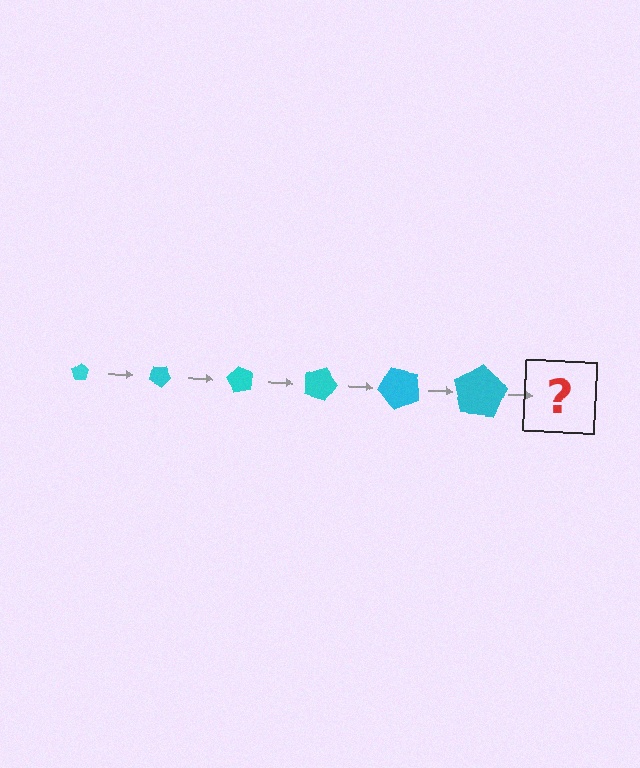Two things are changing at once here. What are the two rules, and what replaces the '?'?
The two rules are that the pentagon grows larger each step and it rotates 30 degrees each step. The '?' should be a pentagon, larger than the previous one and rotated 180 degrees from the start.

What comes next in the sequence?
The next element should be a pentagon, larger than the previous one and rotated 180 degrees from the start.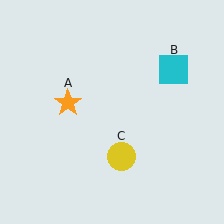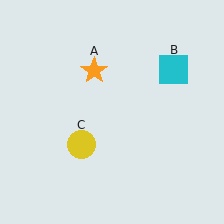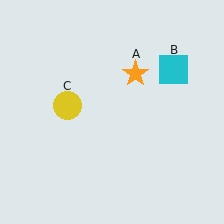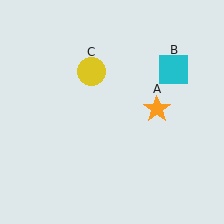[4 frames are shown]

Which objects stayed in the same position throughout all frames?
Cyan square (object B) remained stationary.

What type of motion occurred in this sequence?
The orange star (object A), yellow circle (object C) rotated clockwise around the center of the scene.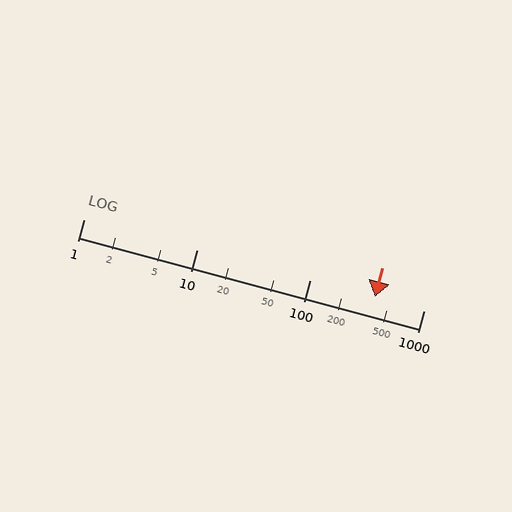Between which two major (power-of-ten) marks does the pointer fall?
The pointer is between 100 and 1000.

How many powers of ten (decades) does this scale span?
The scale spans 3 decades, from 1 to 1000.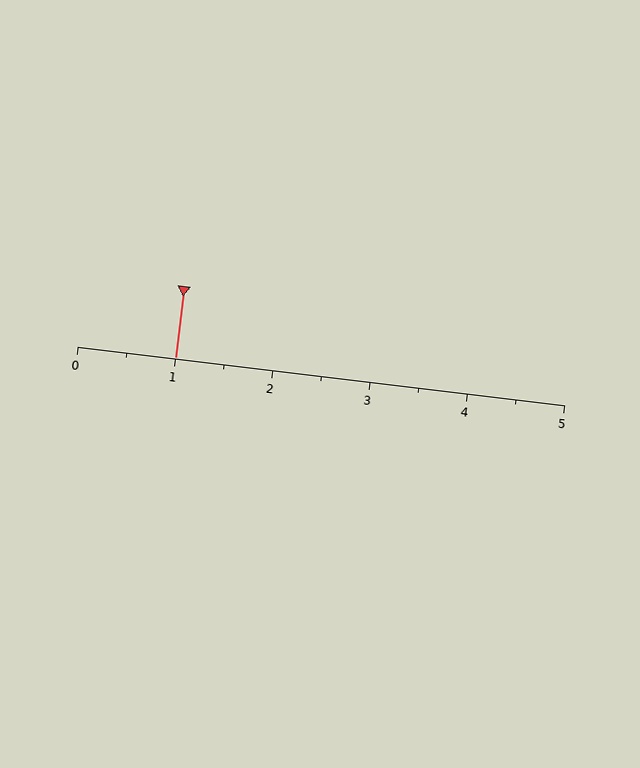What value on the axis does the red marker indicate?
The marker indicates approximately 1.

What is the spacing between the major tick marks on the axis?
The major ticks are spaced 1 apart.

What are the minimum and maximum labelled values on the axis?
The axis runs from 0 to 5.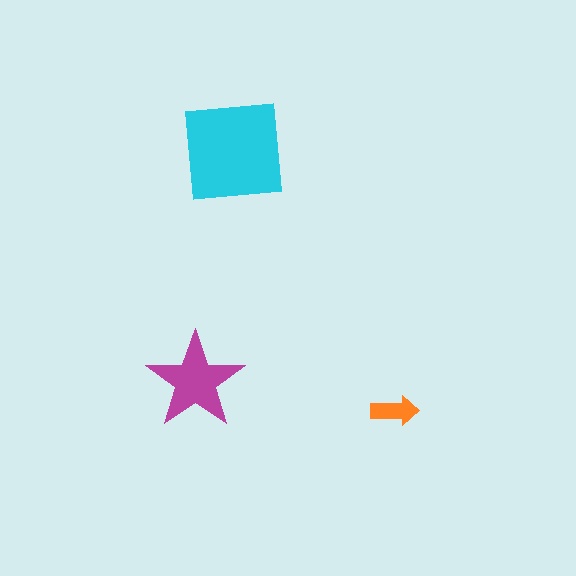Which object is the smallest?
The orange arrow.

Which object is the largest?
The cyan square.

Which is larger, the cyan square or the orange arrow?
The cyan square.